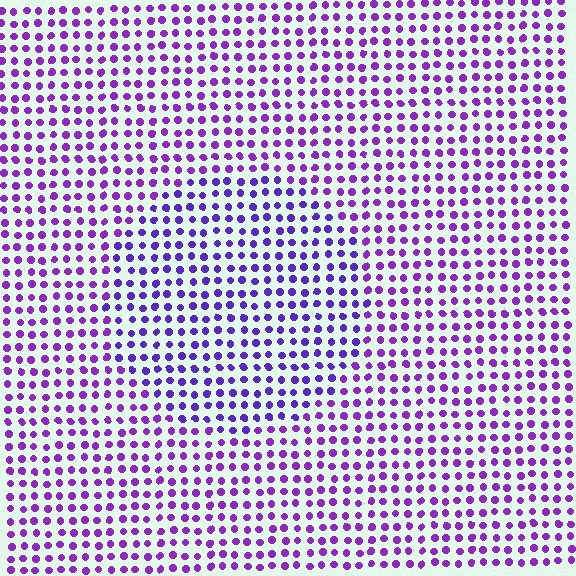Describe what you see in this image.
The image is filled with small purple elements in a uniform arrangement. A circle-shaped region is visible where the elements are tinted to a slightly different hue, forming a subtle color boundary.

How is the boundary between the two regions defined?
The boundary is defined purely by a slight shift in hue (about 22 degrees). Spacing, size, and orientation are identical on both sides.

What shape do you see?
I see a circle.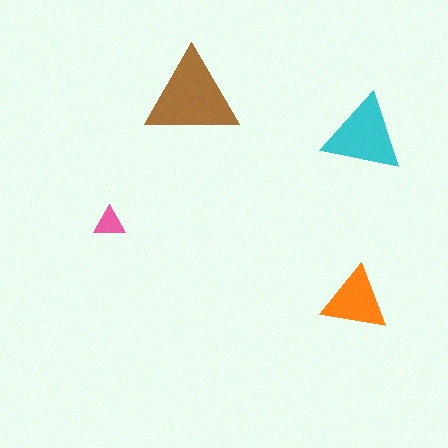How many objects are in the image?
There are 4 objects in the image.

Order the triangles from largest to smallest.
the brown one, the cyan one, the orange one, the pink one.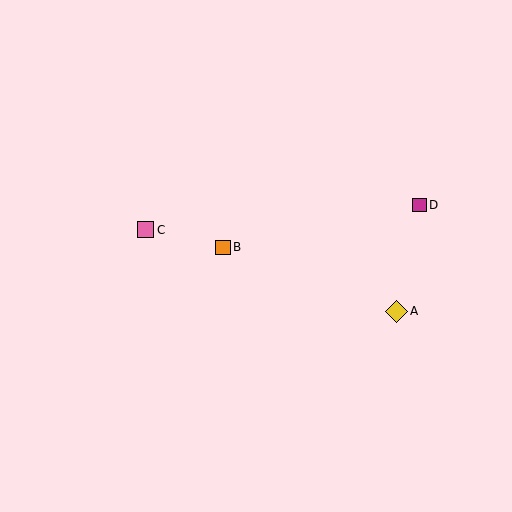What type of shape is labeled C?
Shape C is a pink square.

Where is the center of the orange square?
The center of the orange square is at (223, 247).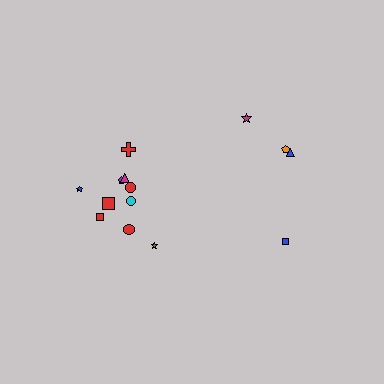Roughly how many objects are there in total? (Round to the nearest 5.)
Roughly 15 objects in total.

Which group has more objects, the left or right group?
The left group.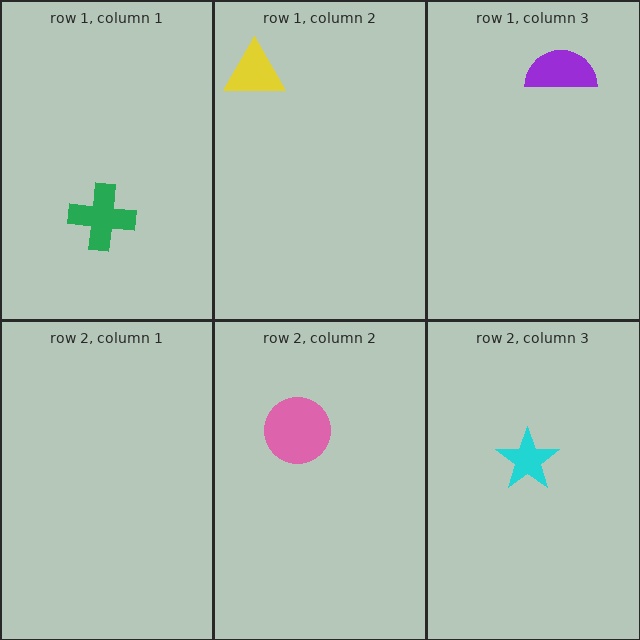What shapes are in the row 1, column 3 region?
The purple semicircle.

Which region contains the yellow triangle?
The row 1, column 2 region.